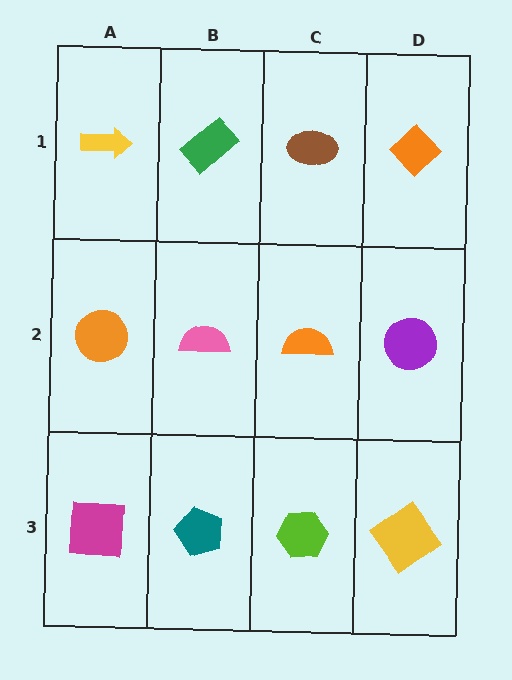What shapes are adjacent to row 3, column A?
An orange circle (row 2, column A), a teal pentagon (row 3, column B).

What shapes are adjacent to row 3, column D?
A purple circle (row 2, column D), a lime hexagon (row 3, column C).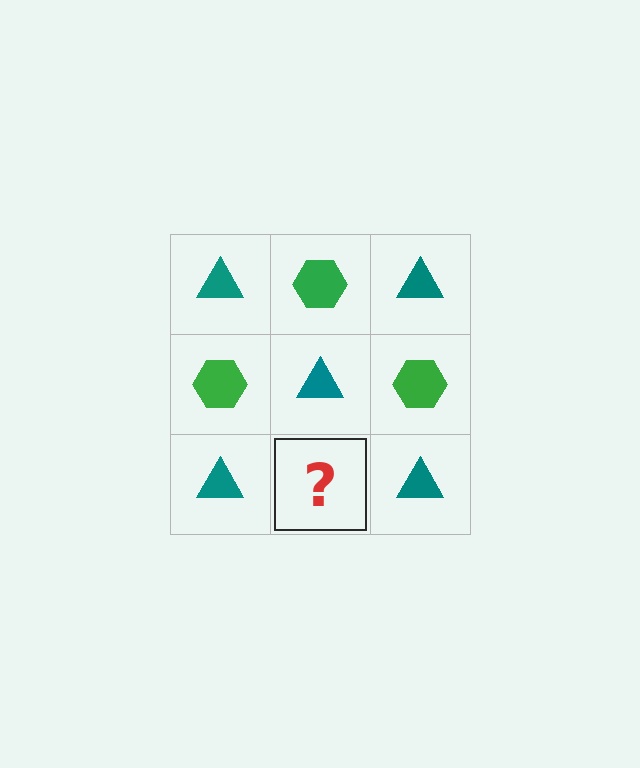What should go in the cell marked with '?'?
The missing cell should contain a green hexagon.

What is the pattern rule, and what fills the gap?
The rule is that it alternates teal triangle and green hexagon in a checkerboard pattern. The gap should be filled with a green hexagon.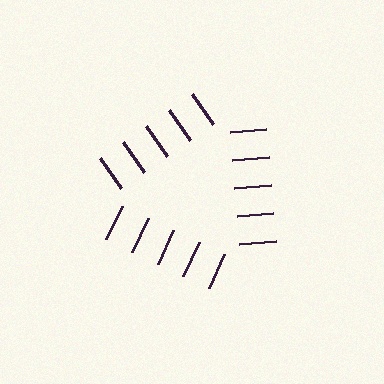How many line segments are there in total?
15 — 5 along each of the 3 edges.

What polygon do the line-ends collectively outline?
An illusory triangle — the line segments terminate on its edges but no continuous stroke is drawn.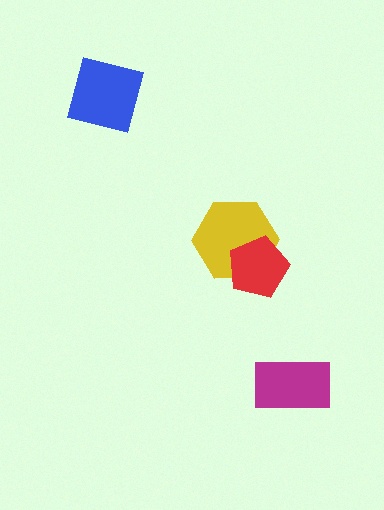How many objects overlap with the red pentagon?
1 object overlaps with the red pentagon.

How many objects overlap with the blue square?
0 objects overlap with the blue square.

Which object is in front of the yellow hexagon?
The red pentagon is in front of the yellow hexagon.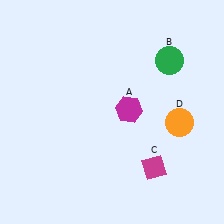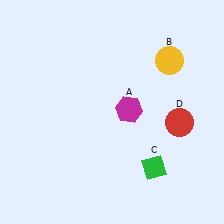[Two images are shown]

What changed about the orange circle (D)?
In Image 1, D is orange. In Image 2, it changed to red.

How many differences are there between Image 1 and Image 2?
There are 3 differences between the two images.